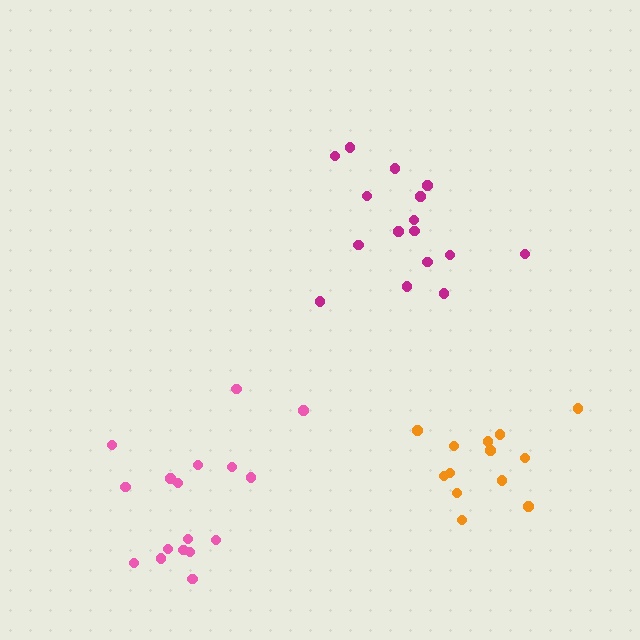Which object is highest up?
The magenta cluster is topmost.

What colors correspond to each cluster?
The clusters are colored: magenta, pink, orange.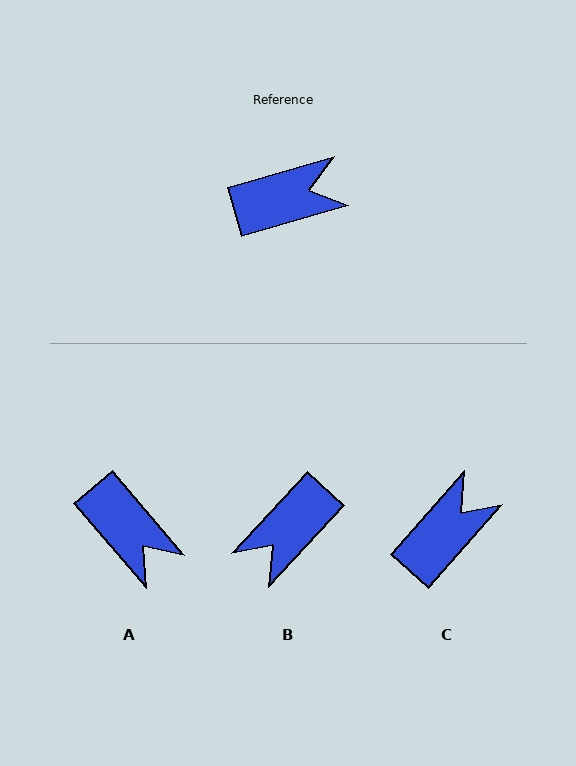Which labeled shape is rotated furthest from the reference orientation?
B, about 149 degrees away.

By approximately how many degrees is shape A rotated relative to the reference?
Approximately 66 degrees clockwise.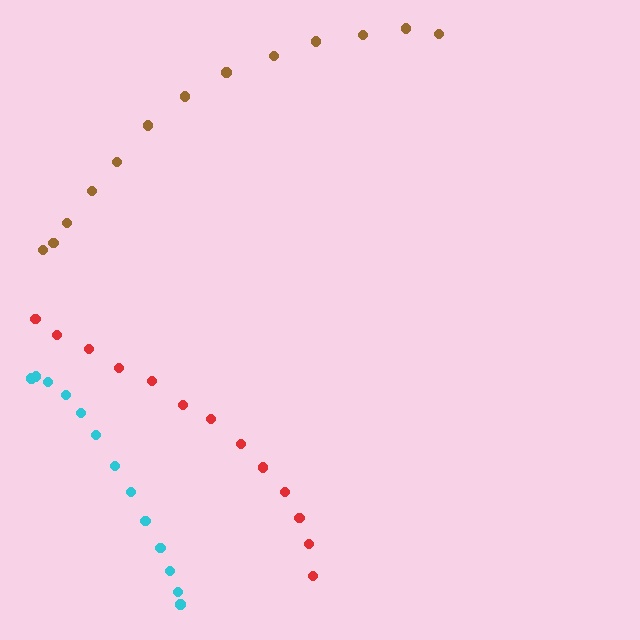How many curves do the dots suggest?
There are 3 distinct paths.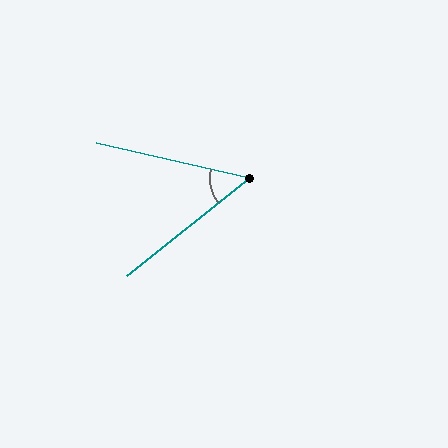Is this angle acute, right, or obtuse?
It is acute.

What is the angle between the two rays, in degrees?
Approximately 52 degrees.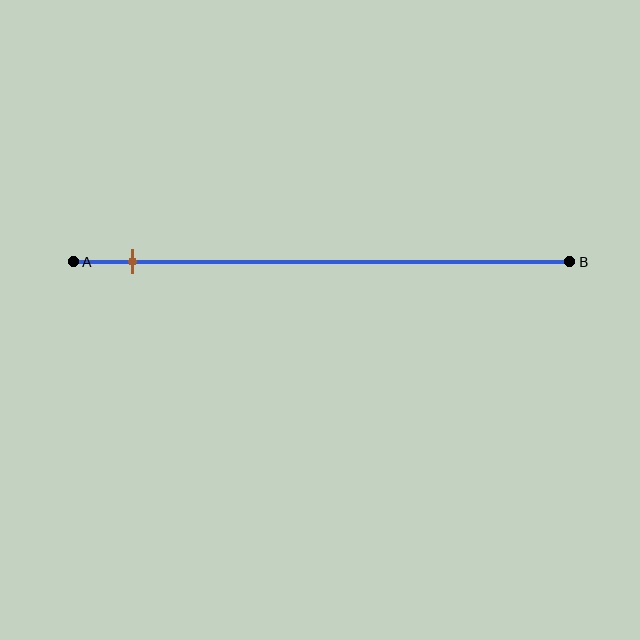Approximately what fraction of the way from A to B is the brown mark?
The brown mark is approximately 10% of the way from A to B.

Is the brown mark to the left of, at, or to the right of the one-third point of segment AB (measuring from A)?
The brown mark is to the left of the one-third point of segment AB.